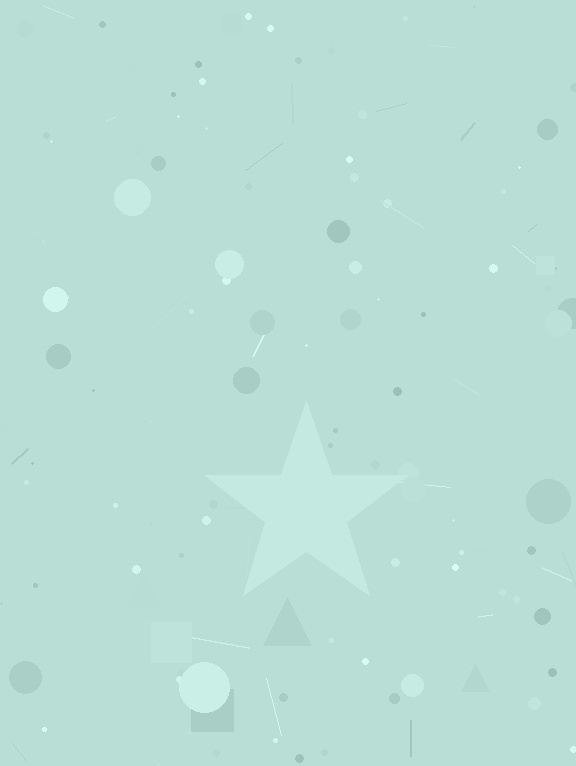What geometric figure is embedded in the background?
A star is embedded in the background.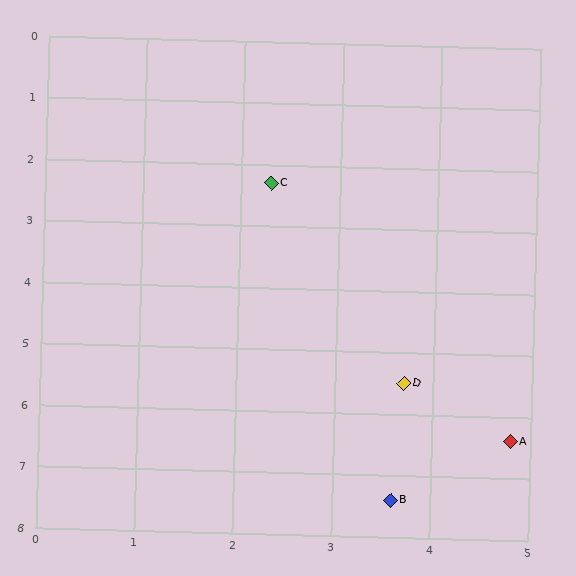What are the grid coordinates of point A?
Point A is at approximately (4.8, 6.4).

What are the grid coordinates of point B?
Point B is at approximately (3.6, 7.4).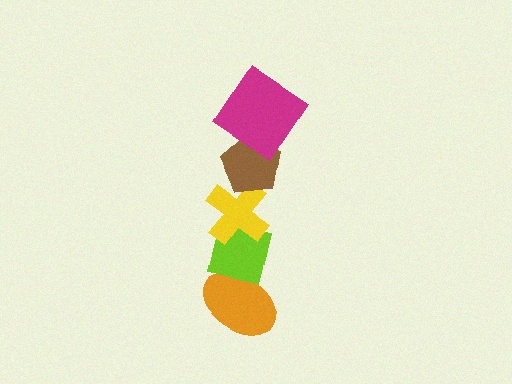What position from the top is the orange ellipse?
The orange ellipse is 5th from the top.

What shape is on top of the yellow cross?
The brown pentagon is on top of the yellow cross.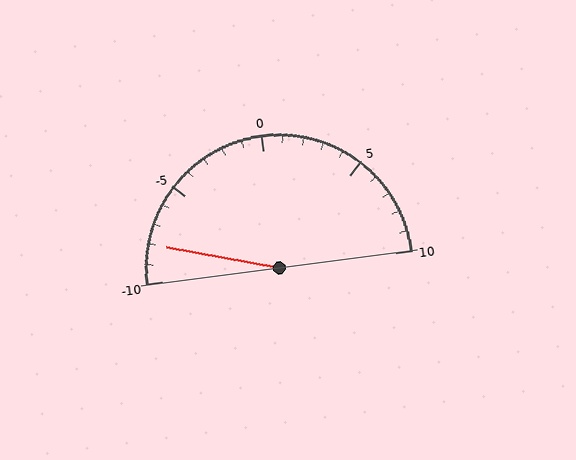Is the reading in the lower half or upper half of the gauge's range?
The reading is in the lower half of the range (-10 to 10).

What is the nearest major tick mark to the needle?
The nearest major tick mark is -10.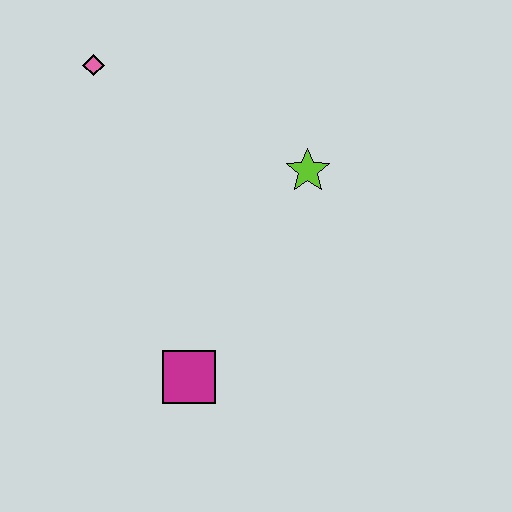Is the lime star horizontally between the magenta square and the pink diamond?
No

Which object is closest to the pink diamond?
The lime star is closest to the pink diamond.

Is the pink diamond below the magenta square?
No